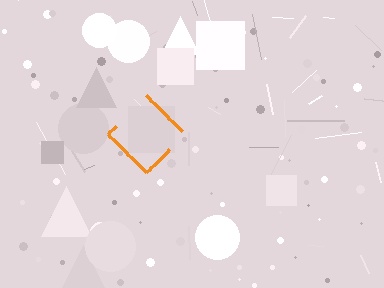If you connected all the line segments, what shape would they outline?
They would outline a diamond.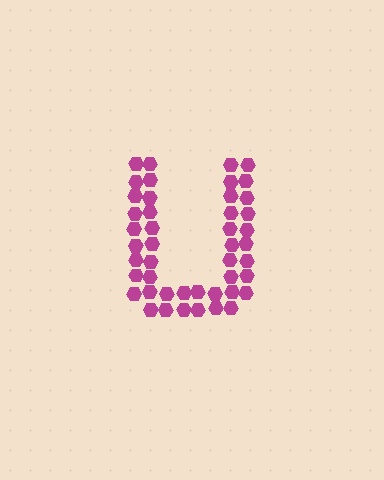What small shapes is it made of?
It is made of small hexagons.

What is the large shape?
The large shape is the letter U.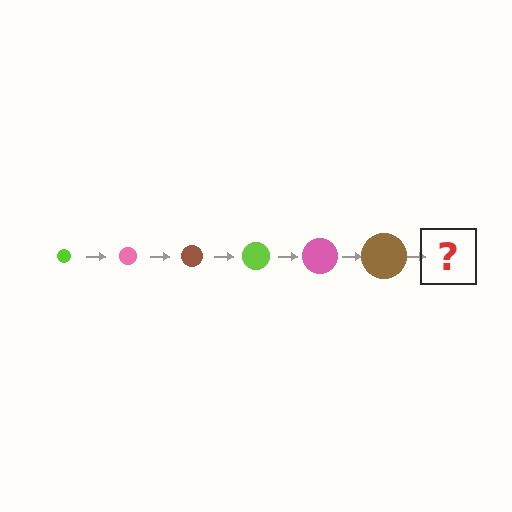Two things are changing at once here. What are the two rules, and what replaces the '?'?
The two rules are that the circle grows larger each step and the color cycles through lime, pink, and brown. The '?' should be a lime circle, larger than the previous one.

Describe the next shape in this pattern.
It should be a lime circle, larger than the previous one.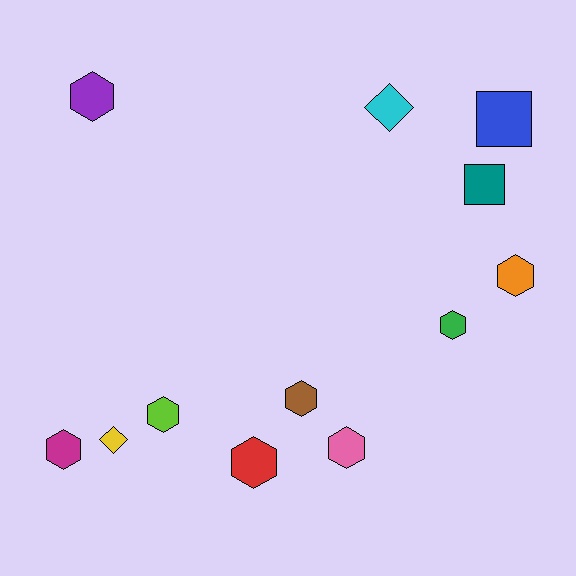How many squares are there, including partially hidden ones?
There are 2 squares.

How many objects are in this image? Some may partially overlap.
There are 12 objects.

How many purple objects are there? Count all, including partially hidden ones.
There is 1 purple object.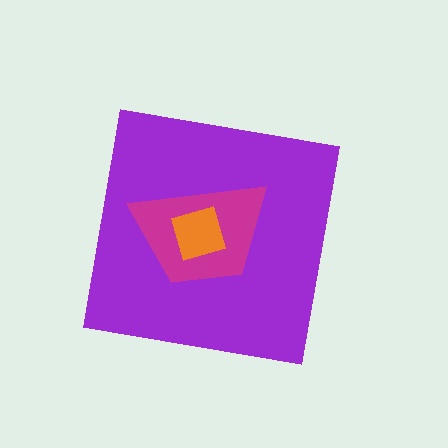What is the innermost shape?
The orange square.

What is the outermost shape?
The purple square.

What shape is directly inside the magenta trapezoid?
The orange square.